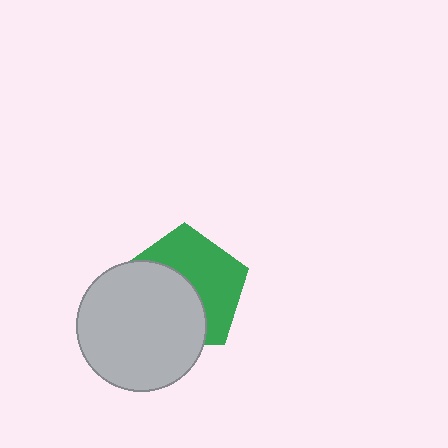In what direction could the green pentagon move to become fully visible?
The green pentagon could move toward the upper-right. That would shift it out from behind the light gray circle entirely.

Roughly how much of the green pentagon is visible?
About half of it is visible (roughly 50%).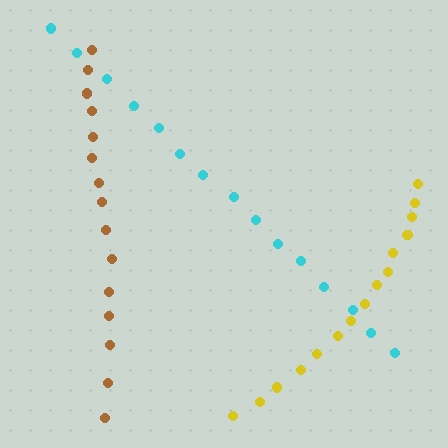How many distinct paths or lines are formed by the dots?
There are 3 distinct paths.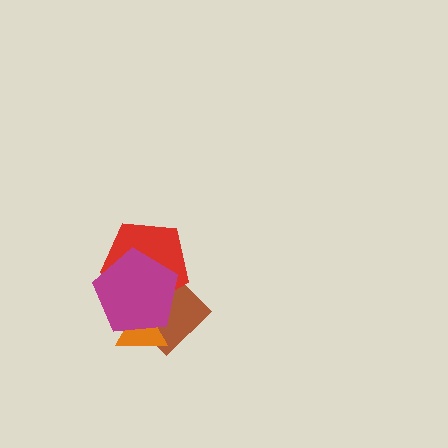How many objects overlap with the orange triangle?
3 objects overlap with the orange triangle.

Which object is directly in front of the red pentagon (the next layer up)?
The orange triangle is directly in front of the red pentagon.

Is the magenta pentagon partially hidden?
No, no other shape covers it.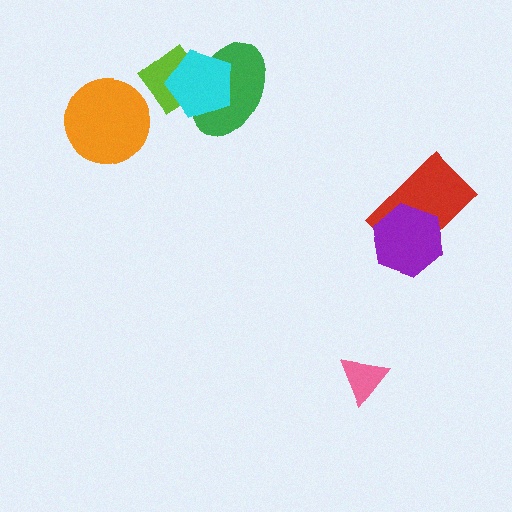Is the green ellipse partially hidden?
Yes, it is partially covered by another shape.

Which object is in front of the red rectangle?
The purple hexagon is in front of the red rectangle.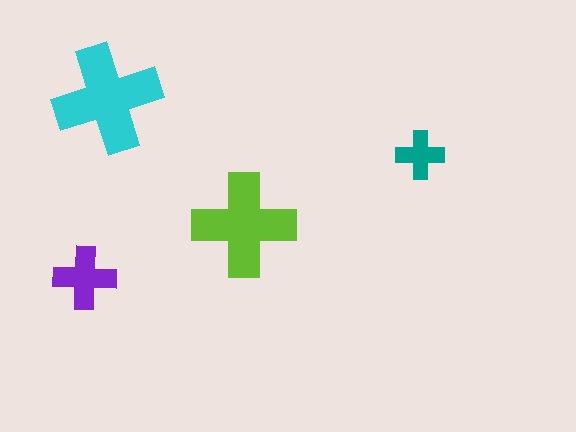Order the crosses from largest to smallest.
the cyan one, the lime one, the purple one, the teal one.